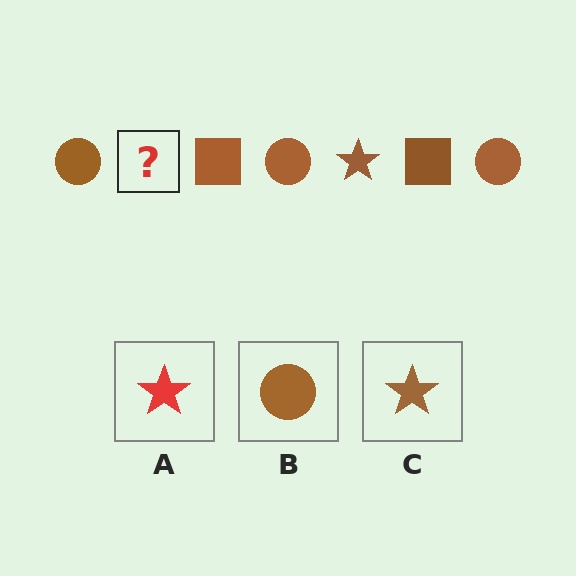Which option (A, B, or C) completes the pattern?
C.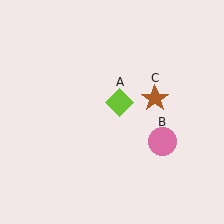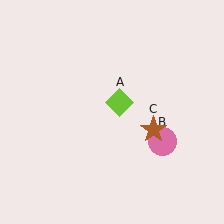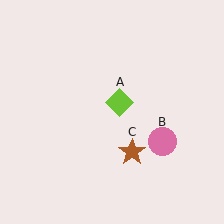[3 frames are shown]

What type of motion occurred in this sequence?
The brown star (object C) rotated clockwise around the center of the scene.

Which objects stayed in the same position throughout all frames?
Lime diamond (object A) and pink circle (object B) remained stationary.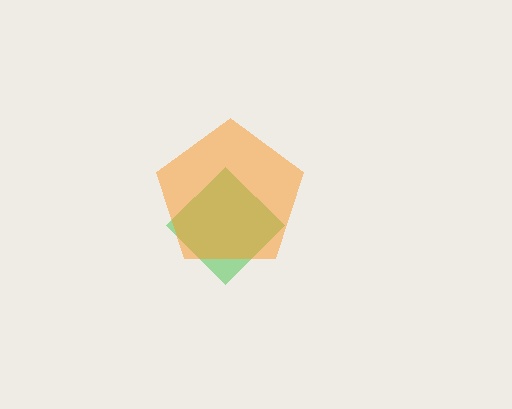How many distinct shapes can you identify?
There are 2 distinct shapes: a green diamond, an orange pentagon.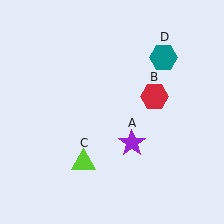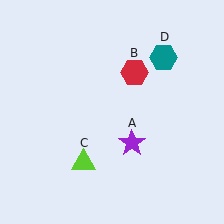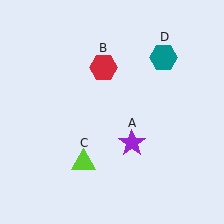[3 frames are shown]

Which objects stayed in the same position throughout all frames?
Purple star (object A) and lime triangle (object C) and teal hexagon (object D) remained stationary.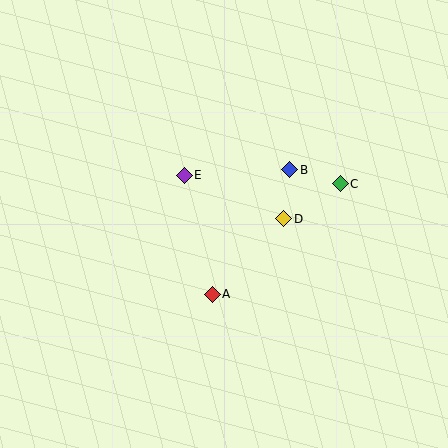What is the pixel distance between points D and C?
The distance between D and C is 67 pixels.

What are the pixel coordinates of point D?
Point D is at (284, 219).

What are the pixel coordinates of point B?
Point B is at (290, 170).